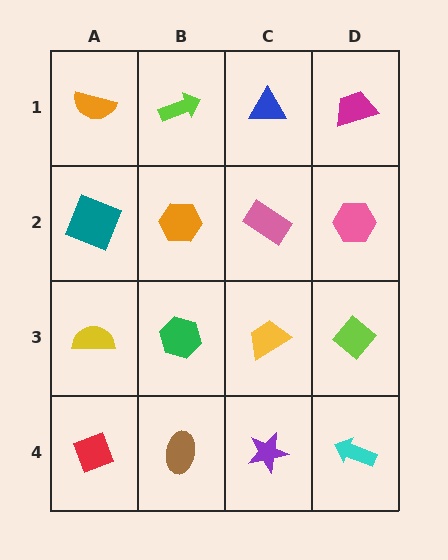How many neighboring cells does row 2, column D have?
3.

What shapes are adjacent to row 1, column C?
A pink rectangle (row 2, column C), a lime arrow (row 1, column B), a magenta trapezoid (row 1, column D).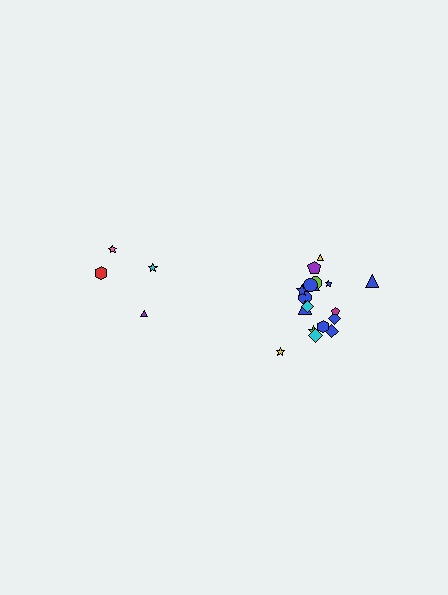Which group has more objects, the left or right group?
The right group.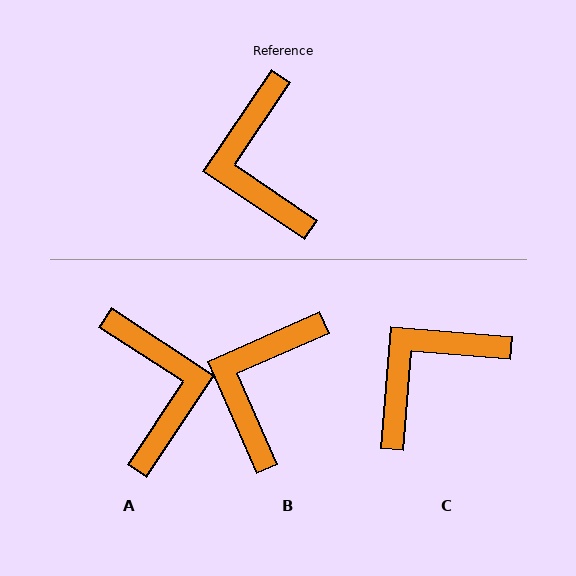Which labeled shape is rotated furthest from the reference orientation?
A, about 179 degrees away.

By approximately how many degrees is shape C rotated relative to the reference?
Approximately 61 degrees clockwise.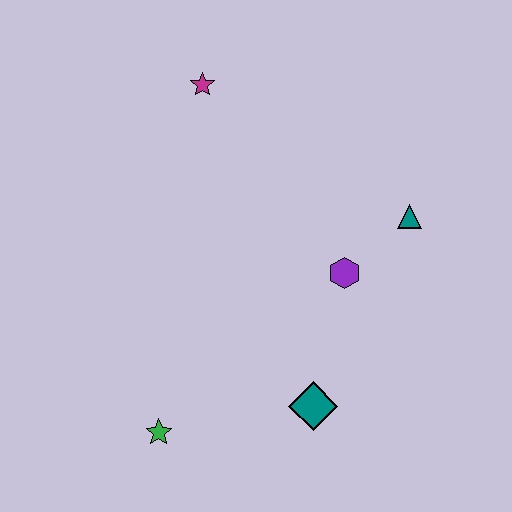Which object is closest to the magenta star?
The purple hexagon is closest to the magenta star.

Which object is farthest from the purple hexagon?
The green star is farthest from the purple hexagon.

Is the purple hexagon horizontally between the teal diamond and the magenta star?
No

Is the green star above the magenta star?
No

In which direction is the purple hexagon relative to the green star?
The purple hexagon is to the right of the green star.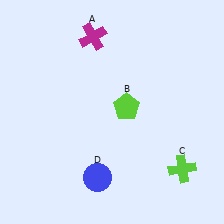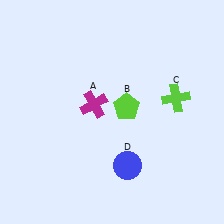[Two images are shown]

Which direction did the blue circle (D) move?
The blue circle (D) moved right.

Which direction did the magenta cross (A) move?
The magenta cross (A) moved down.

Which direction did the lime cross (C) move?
The lime cross (C) moved up.